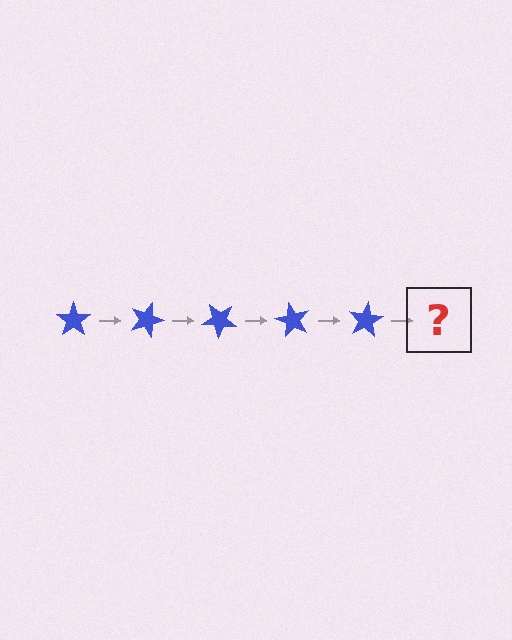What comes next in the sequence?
The next element should be a blue star rotated 100 degrees.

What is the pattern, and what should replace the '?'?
The pattern is that the star rotates 20 degrees each step. The '?' should be a blue star rotated 100 degrees.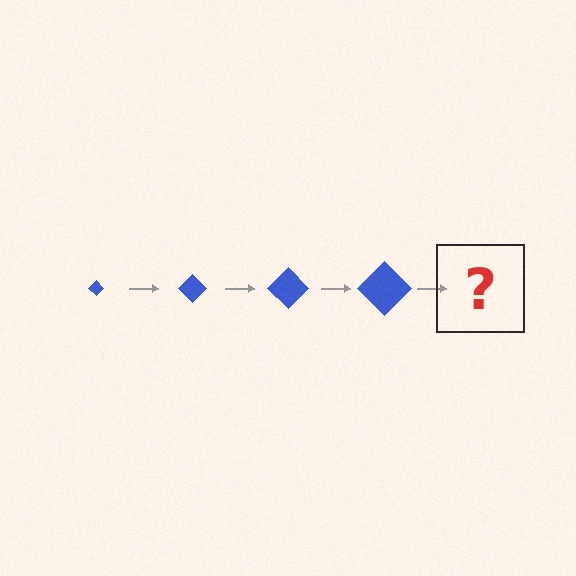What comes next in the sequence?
The next element should be a blue diamond, larger than the previous one.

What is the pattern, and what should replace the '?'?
The pattern is that the diamond gets progressively larger each step. The '?' should be a blue diamond, larger than the previous one.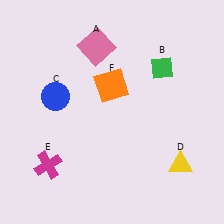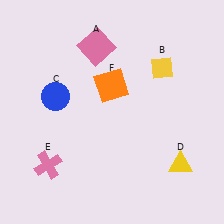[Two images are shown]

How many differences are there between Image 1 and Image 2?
There are 2 differences between the two images.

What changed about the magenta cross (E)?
In Image 1, E is magenta. In Image 2, it changed to pink.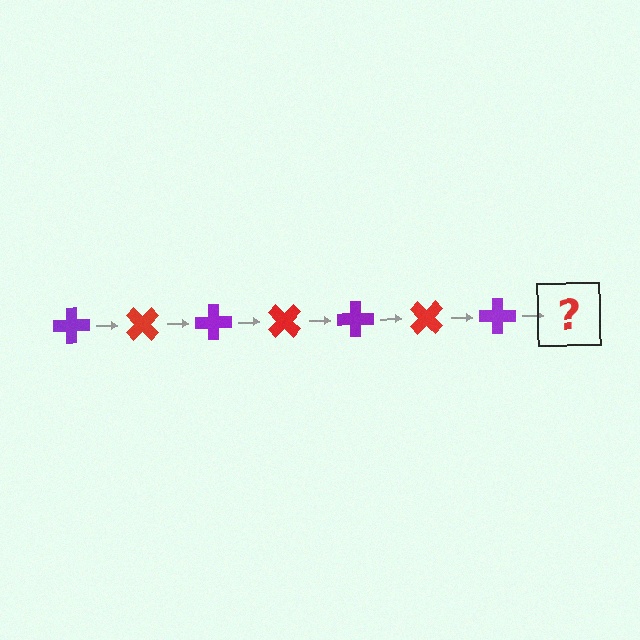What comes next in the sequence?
The next element should be a red cross, rotated 315 degrees from the start.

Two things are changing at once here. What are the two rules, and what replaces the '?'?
The two rules are that it rotates 45 degrees each step and the color cycles through purple and red. The '?' should be a red cross, rotated 315 degrees from the start.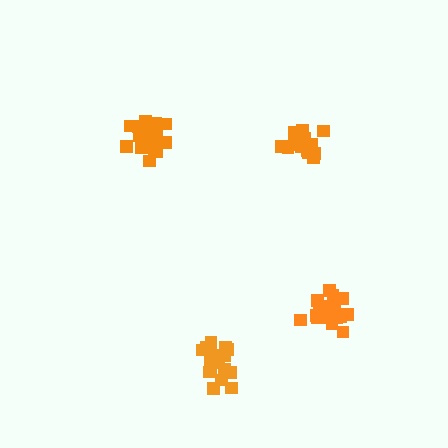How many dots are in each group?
Group 1: 21 dots, Group 2: 19 dots, Group 3: 19 dots, Group 4: 21 dots (80 total).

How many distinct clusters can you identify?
There are 4 distinct clusters.